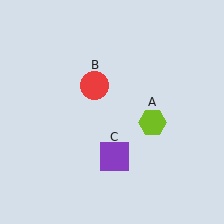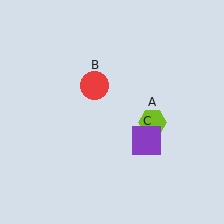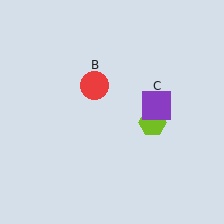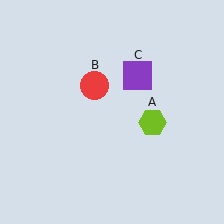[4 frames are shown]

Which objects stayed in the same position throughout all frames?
Lime hexagon (object A) and red circle (object B) remained stationary.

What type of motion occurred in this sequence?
The purple square (object C) rotated counterclockwise around the center of the scene.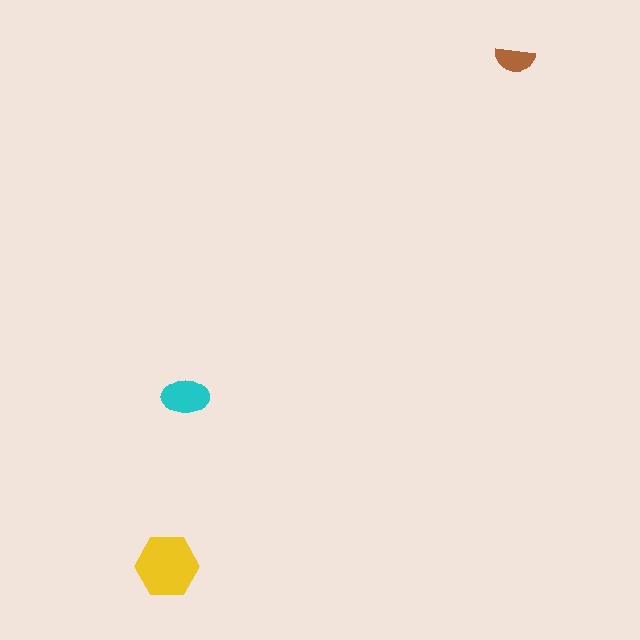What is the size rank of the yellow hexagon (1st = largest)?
1st.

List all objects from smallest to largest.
The brown semicircle, the cyan ellipse, the yellow hexagon.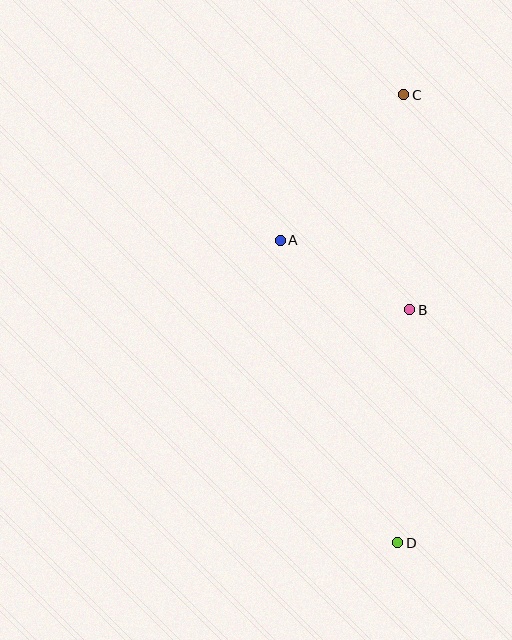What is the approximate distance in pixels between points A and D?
The distance between A and D is approximately 325 pixels.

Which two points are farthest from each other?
Points C and D are farthest from each other.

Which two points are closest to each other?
Points A and B are closest to each other.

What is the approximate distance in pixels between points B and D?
The distance between B and D is approximately 233 pixels.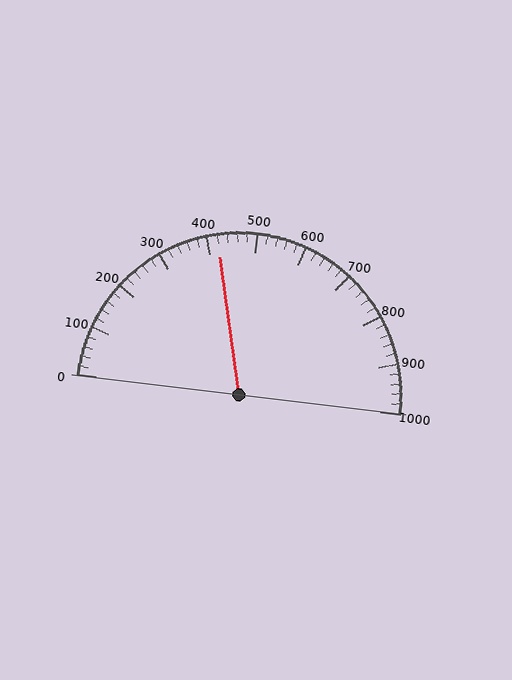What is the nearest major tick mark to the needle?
The nearest major tick mark is 400.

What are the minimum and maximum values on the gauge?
The gauge ranges from 0 to 1000.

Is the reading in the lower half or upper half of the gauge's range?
The reading is in the lower half of the range (0 to 1000).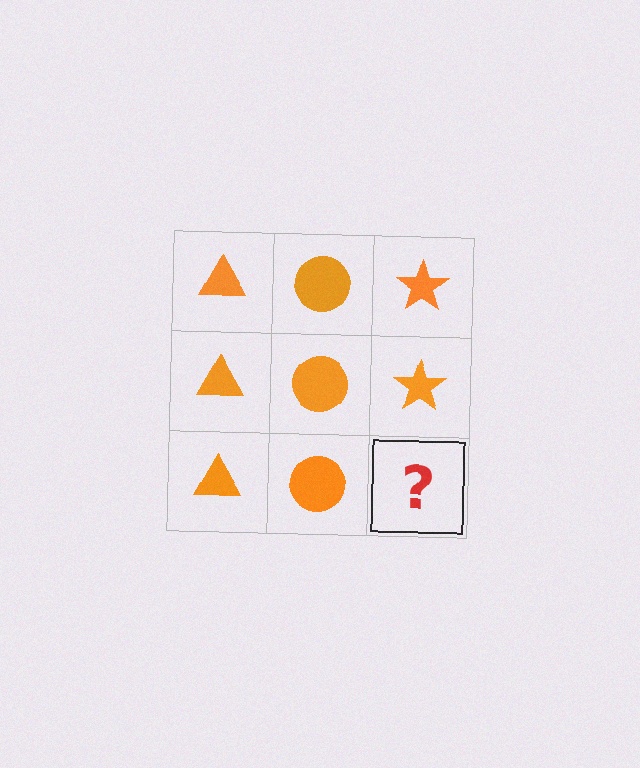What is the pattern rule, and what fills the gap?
The rule is that each column has a consistent shape. The gap should be filled with an orange star.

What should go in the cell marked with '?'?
The missing cell should contain an orange star.